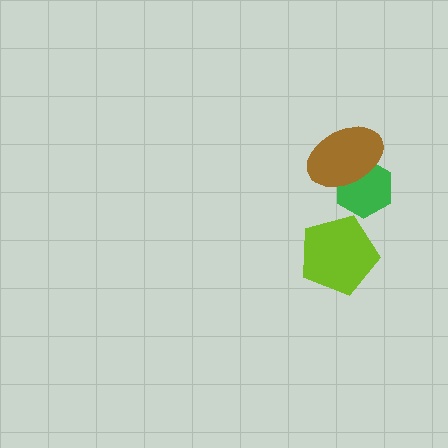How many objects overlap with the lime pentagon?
0 objects overlap with the lime pentagon.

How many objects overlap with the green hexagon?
1 object overlaps with the green hexagon.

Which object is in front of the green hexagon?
The brown ellipse is in front of the green hexagon.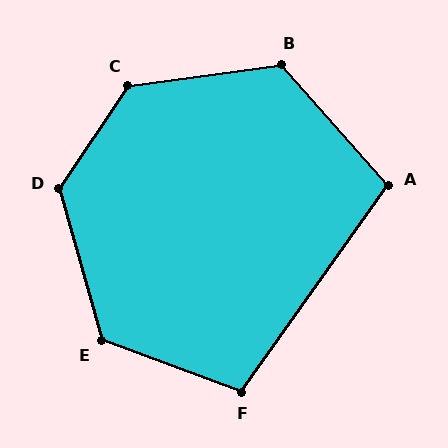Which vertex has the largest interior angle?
C, at approximately 131 degrees.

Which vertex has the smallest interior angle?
A, at approximately 103 degrees.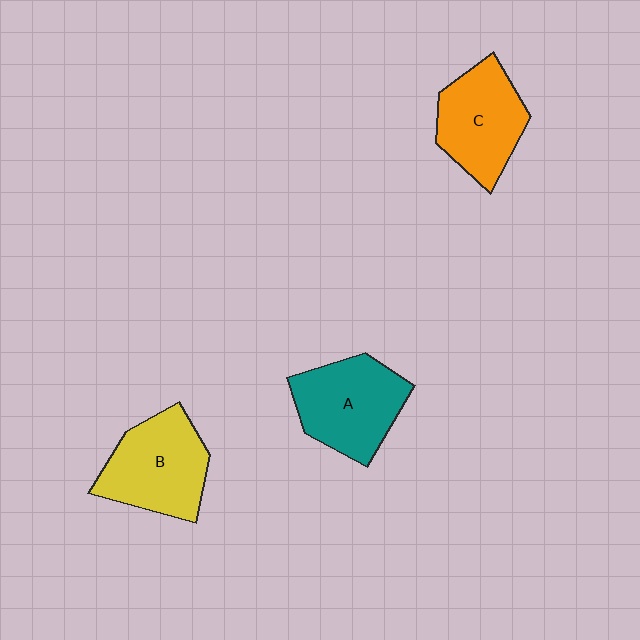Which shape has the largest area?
Shape B (yellow).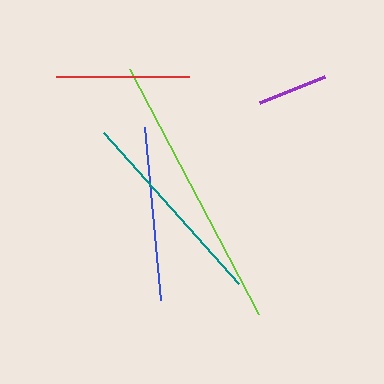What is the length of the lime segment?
The lime segment is approximately 277 pixels long.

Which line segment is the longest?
The lime line is the longest at approximately 277 pixels.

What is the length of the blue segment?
The blue segment is approximately 173 pixels long.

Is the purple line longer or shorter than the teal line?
The teal line is longer than the purple line.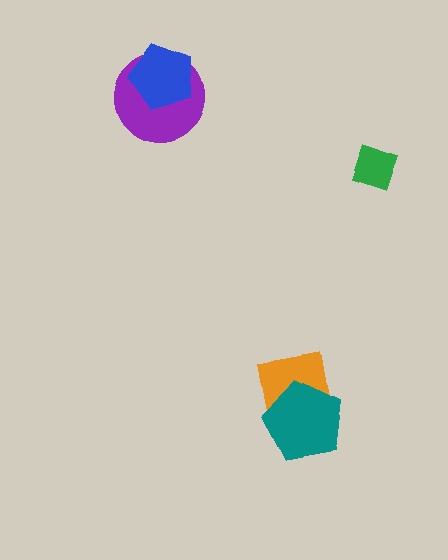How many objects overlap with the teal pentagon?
1 object overlaps with the teal pentagon.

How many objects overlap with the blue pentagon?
1 object overlaps with the blue pentagon.